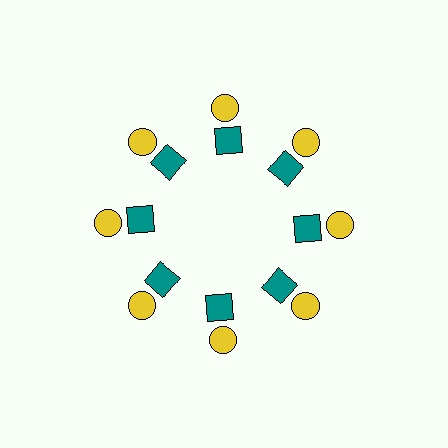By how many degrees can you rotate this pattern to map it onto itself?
The pattern maps onto itself every 45 degrees of rotation.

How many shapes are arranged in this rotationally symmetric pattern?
There are 16 shapes, arranged in 8 groups of 2.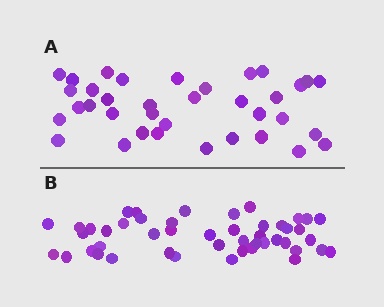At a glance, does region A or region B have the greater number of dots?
Region B (the bottom region) has more dots.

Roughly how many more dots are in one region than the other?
Region B has roughly 12 or so more dots than region A.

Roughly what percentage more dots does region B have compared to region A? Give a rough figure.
About 30% more.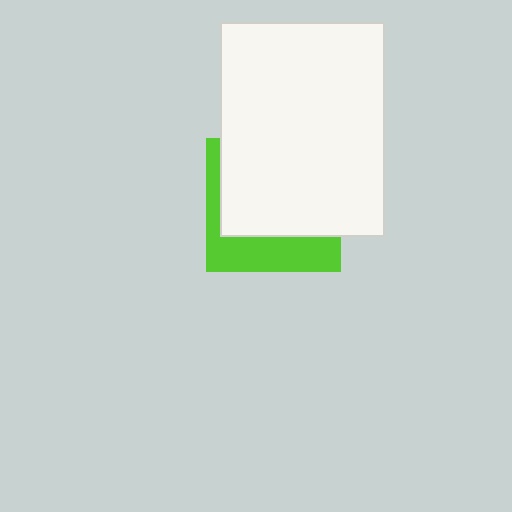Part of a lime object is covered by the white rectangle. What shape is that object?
It is a square.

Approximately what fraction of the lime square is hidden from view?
Roughly 67% of the lime square is hidden behind the white rectangle.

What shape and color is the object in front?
The object in front is a white rectangle.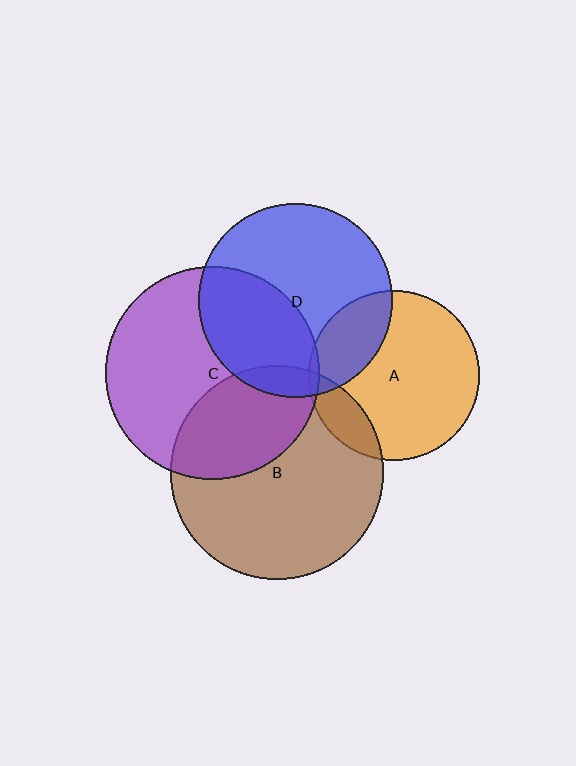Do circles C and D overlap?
Yes.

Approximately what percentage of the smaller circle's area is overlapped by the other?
Approximately 40%.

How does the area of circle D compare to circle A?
Approximately 1.3 times.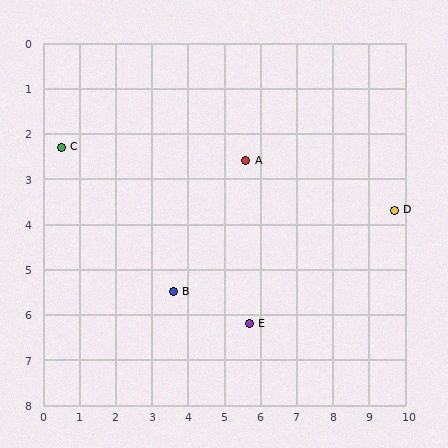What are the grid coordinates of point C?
Point C is at approximately (0.5, 2.3).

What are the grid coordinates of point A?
Point A is at approximately (5.6, 2.6).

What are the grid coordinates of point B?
Point B is at approximately (3.6, 5.5).